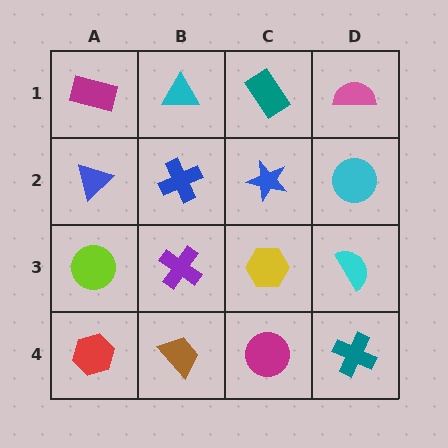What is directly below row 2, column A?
A lime circle.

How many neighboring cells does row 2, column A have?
3.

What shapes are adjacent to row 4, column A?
A lime circle (row 3, column A), a brown trapezoid (row 4, column B).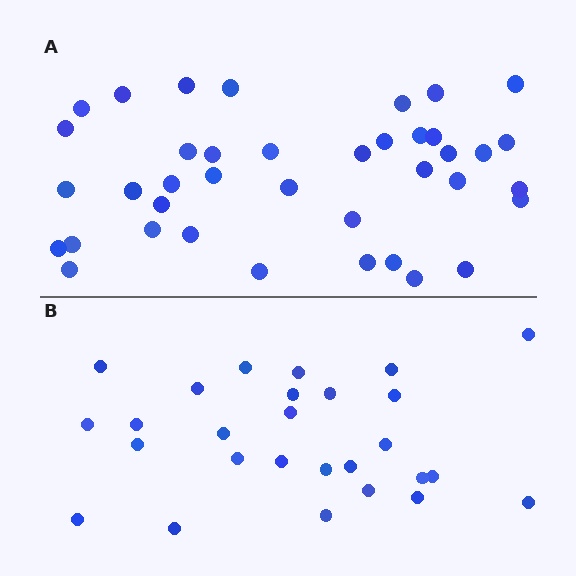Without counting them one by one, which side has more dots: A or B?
Region A (the top region) has more dots.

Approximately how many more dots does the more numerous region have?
Region A has roughly 12 or so more dots than region B.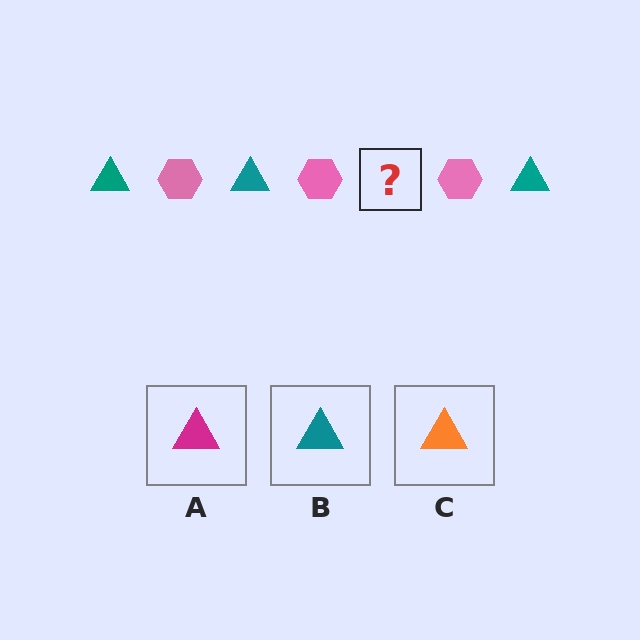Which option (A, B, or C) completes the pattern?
B.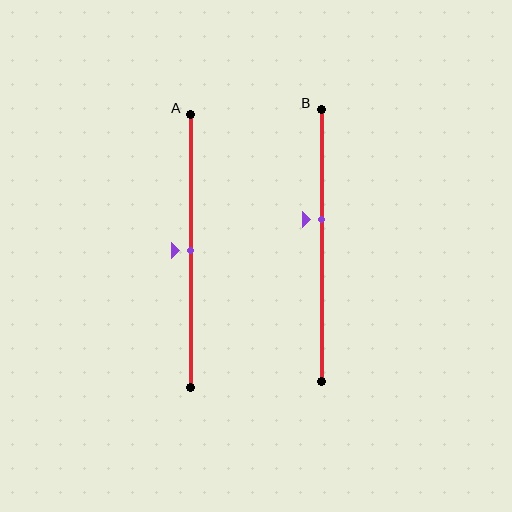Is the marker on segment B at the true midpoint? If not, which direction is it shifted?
No, the marker on segment B is shifted upward by about 10% of the segment length.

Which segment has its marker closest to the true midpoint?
Segment A has its marker closest to the true midpoint.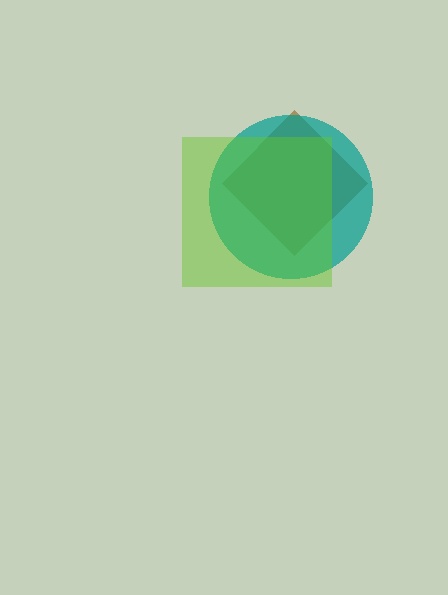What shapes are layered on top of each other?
The layered shapes are: a brown diamond, a teal circle, a lime square.